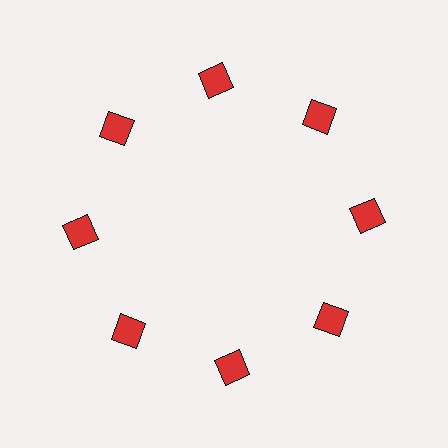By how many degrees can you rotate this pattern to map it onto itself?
The pattern maps onto itself every 45 degrees of rotation.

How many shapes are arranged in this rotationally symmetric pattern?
There are 8 shapes, arranged in 8 groups of 1.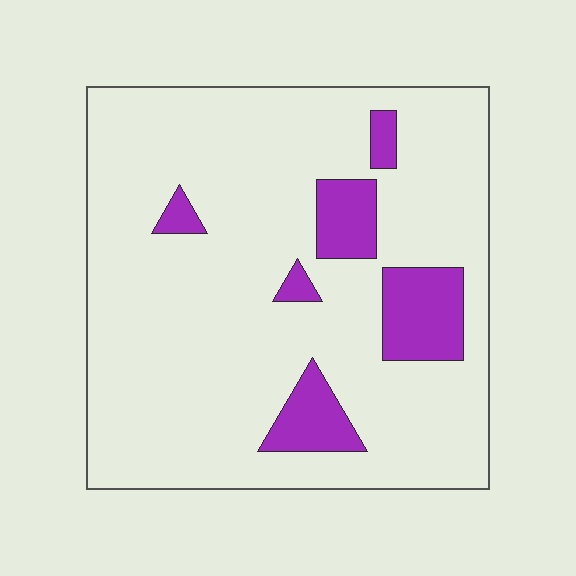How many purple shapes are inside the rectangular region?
6.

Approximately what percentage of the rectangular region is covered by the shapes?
Approximately 15%.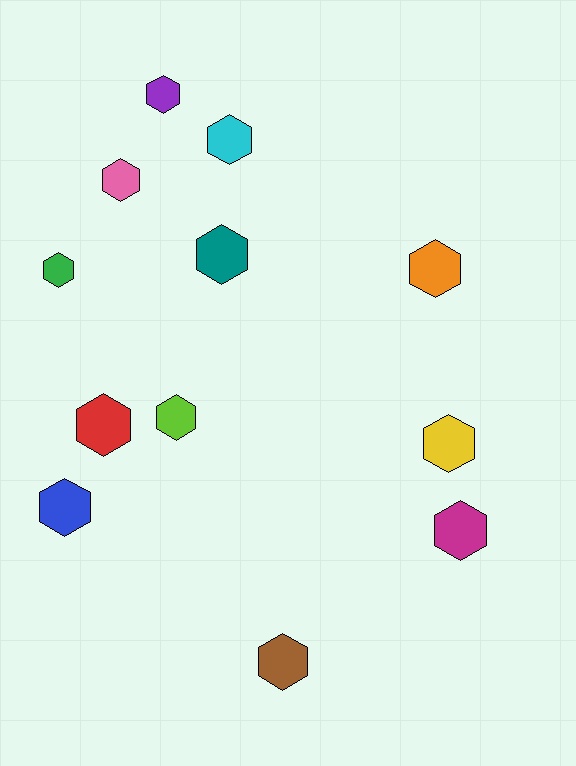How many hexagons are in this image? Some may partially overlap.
There are 12 hexagons.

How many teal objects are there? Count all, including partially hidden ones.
There is 1 teal object.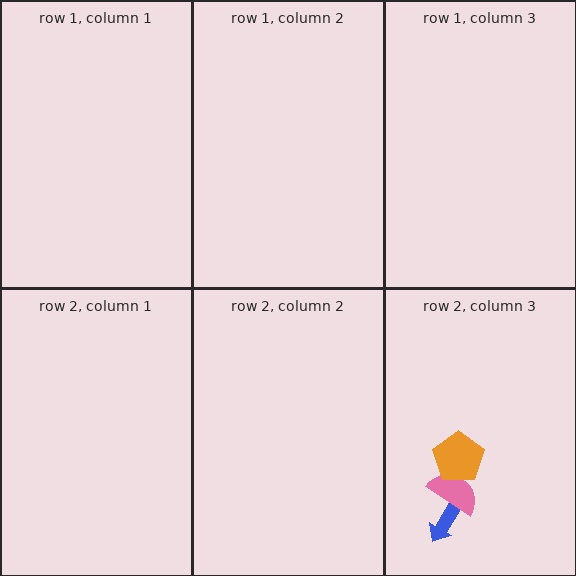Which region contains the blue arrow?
The row 2, column 3 region.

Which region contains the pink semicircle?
The row 2, column 3 region.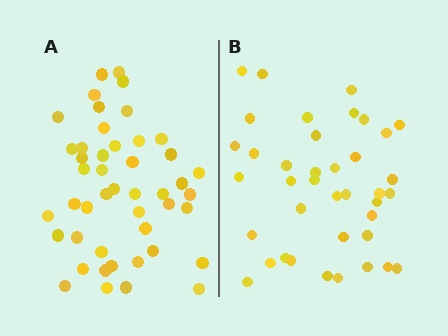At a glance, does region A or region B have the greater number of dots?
Region A (the left region) has more dots.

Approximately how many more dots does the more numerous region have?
Region A has roughly 8 or so more dots than region B.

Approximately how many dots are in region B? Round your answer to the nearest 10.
About 40 dots. (The exact count is 39, which rounds to 40.)